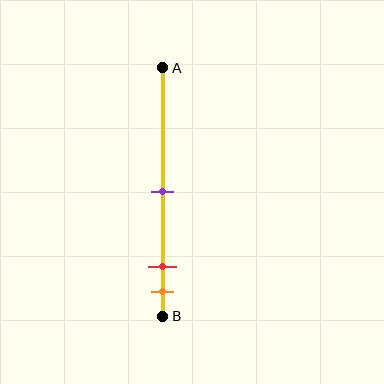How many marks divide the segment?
There are 3 marks dividing the segment.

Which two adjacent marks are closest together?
The red and orange marks are the closest adjacent pair.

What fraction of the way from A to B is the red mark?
The red mark is approximately 80% (0.8) of the way from A to B.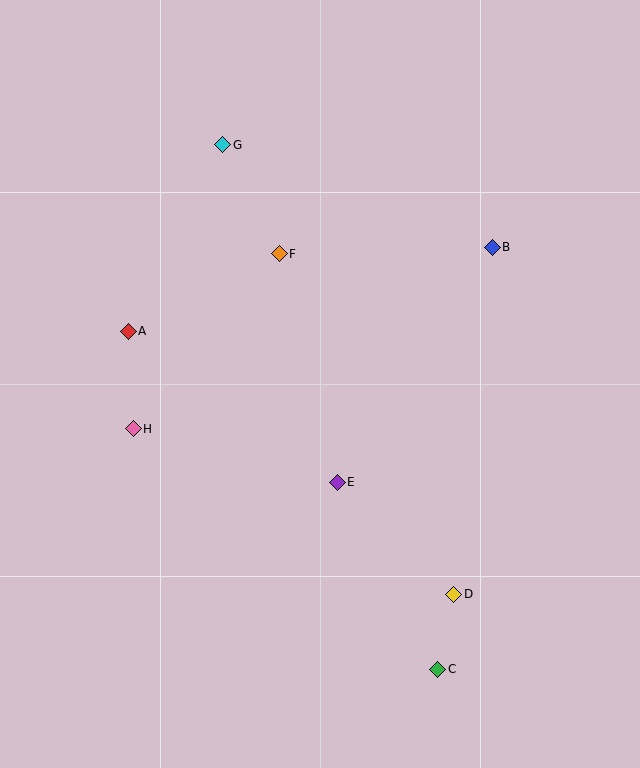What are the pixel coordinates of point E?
Point E is at (337, 482).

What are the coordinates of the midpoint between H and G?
The midpoint between H and G is at (178, 287).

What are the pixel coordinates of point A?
Point A is at (128, 331).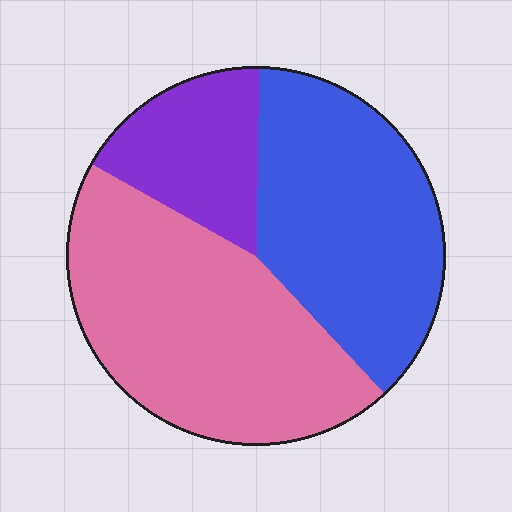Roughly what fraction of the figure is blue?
Blue covers around 40% of the figure.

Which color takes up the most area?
Pink, at roughly 45%.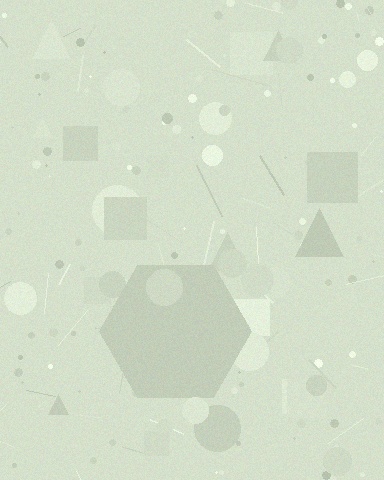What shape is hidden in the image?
A hexagon is hidden in the image.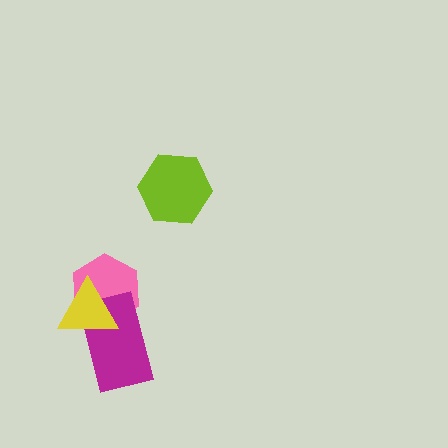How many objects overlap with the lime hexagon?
0 objects overlap with the lime hexagon.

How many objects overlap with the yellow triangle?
2 objects overlap with the yellow triangle.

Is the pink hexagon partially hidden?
Yes, it is partially covered by another shape.